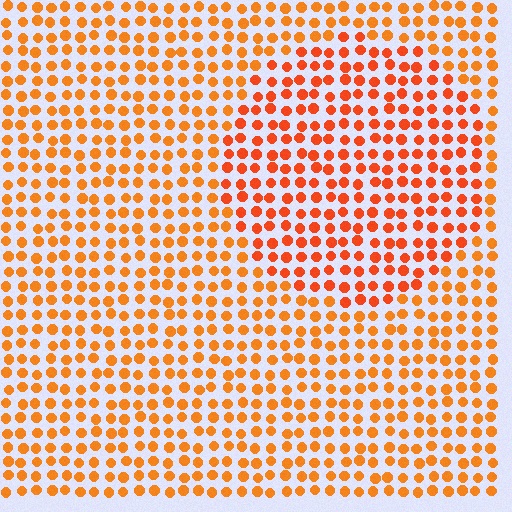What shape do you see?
I see a circle.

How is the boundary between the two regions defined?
The boundary is defined purely by a slight shift in hue (about 17 degrees). Spacing, size, and orientation are identical on both sides.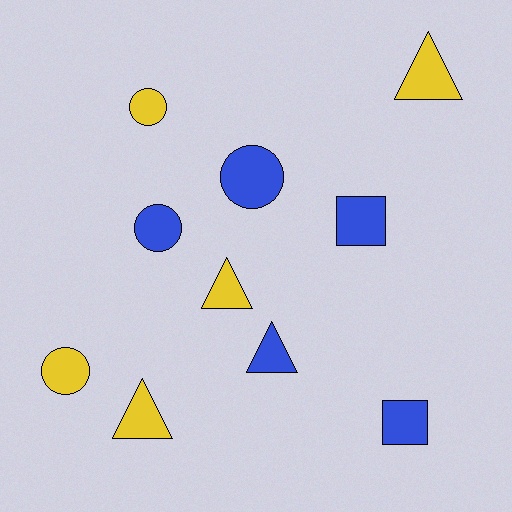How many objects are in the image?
There are 10 objects.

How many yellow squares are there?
There are no yellow squares.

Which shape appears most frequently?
Circle, with 4 objects.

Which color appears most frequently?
Blue, with 5 objects.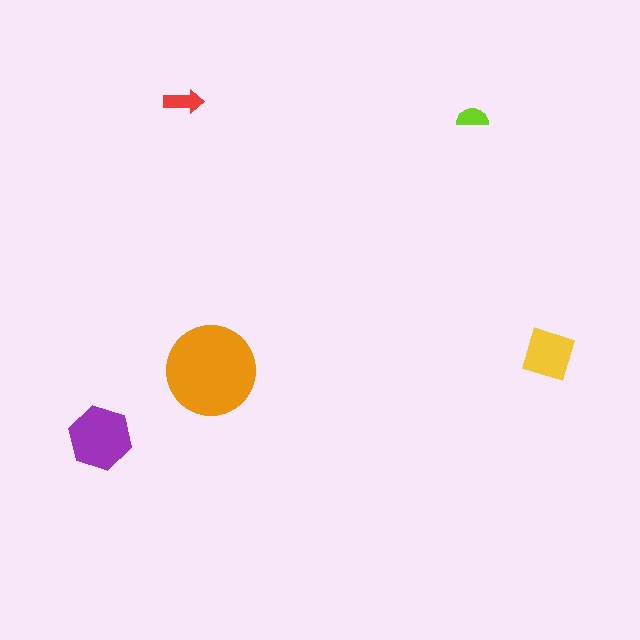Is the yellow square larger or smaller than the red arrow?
Larger.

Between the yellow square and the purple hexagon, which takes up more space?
The purple hexagon.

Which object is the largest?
The orange circle.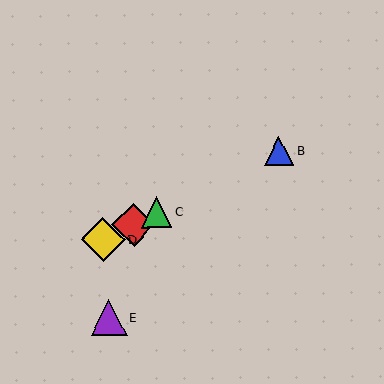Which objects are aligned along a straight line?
Objects A, B, C, D are aligned along a straight line.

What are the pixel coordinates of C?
Object C is at (157, 212).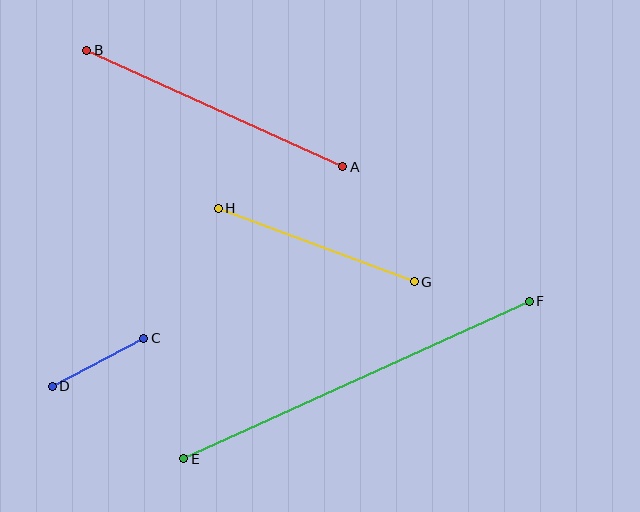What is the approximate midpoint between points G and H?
The midpoint is at approximately (316, 245) pixels.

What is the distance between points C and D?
The distance is approximately 103 pixels.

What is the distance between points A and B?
The distance is approximately 281 pixels.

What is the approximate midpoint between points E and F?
The midpoint is at approximately (356, 380) pixels.